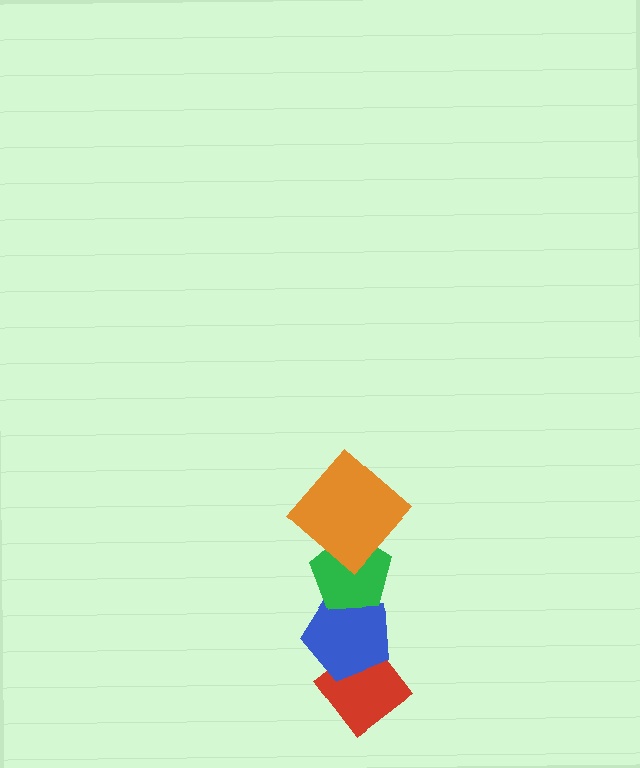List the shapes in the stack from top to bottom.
From top to bottom: the orange diamond, the green pentagon, the blue pentagon, the red diamond.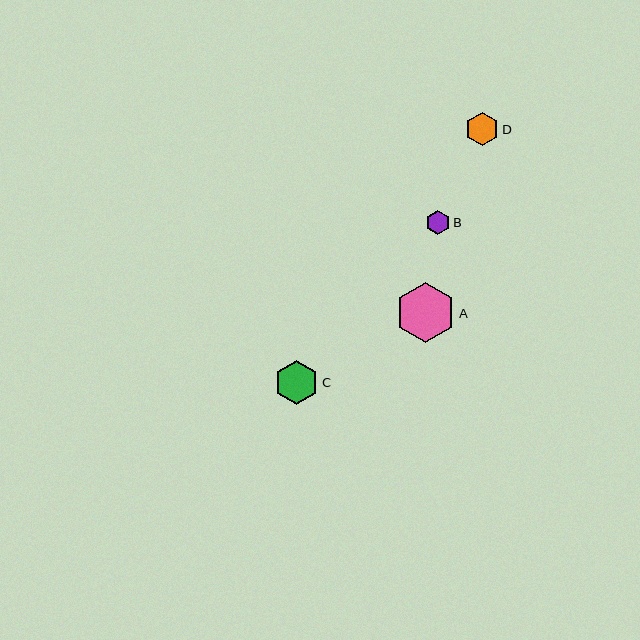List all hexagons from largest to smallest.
From largest to smallest: A, C, D, B.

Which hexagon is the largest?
Hexagon A is the largest with a size of approximately 60 pixels.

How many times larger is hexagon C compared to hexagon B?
Hexagon C is approximately 1.8 times the size of hexagon B.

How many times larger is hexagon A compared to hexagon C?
Hexagon A is approximately 1.4 times the size of hexagon C.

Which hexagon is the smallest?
Hexagon B is the smallest with a size of approximately 24 pixels.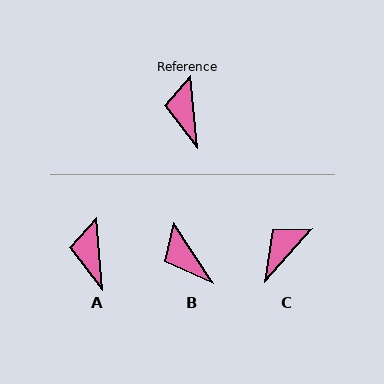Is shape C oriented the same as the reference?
No, it is off by about 46 degrees.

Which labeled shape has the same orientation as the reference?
A.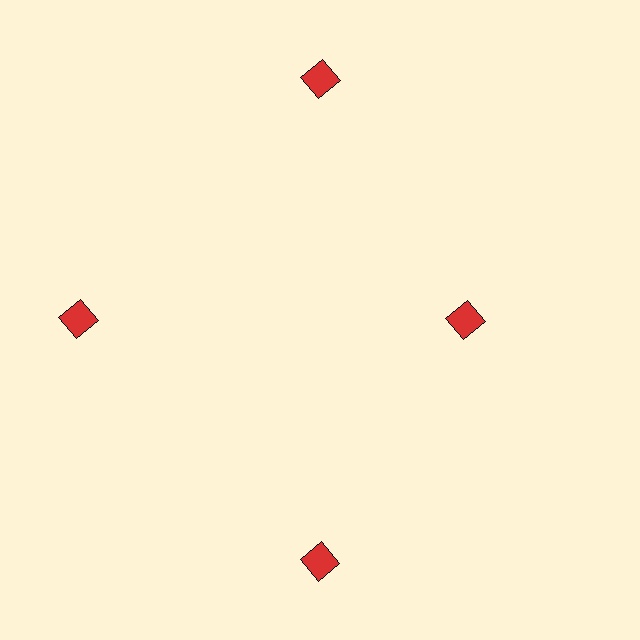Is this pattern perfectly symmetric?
No. The 4 red diamonds are arranged in a ring, but one element near the 3 o'clock position is pulled inward toward the center, breaking the 4-fold rotational symmetry.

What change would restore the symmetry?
The symmetry would be restored by moving it outward, back onto the ring so that all 4 diamonds sit at equal angles and equal distance from the center.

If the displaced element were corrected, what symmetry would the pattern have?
It would have 4-fold rotational symmetry — the pattern would map onto itself every 90 degrees.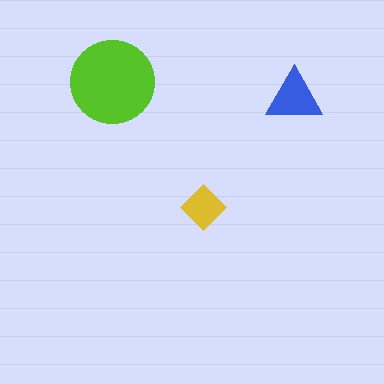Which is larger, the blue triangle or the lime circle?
The lime circle.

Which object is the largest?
The lime circle.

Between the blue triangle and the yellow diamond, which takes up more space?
The blue triangle.